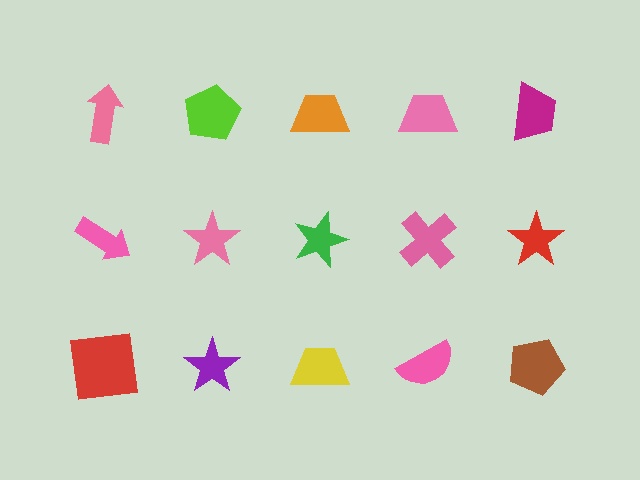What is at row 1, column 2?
A lime pentagon.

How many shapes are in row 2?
5 shapes.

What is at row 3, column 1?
A red square.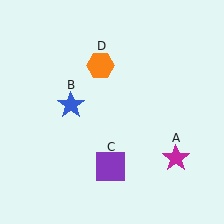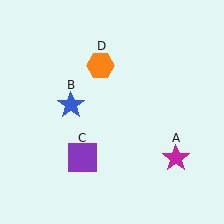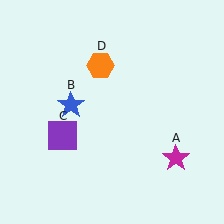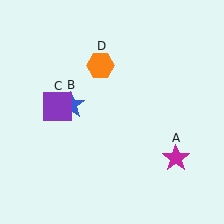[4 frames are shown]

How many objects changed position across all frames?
1 object changed position: purple square (object C).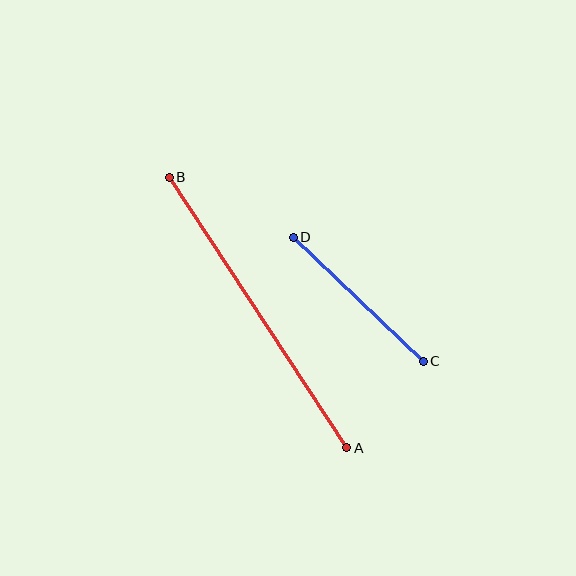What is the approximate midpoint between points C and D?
The midpoint is at approximately (358, 299) pixels.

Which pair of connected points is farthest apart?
Points A and B are farthest apart.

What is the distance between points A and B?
The distance is approximately 324 pixels.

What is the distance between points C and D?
The distance is approximately 180 pixels.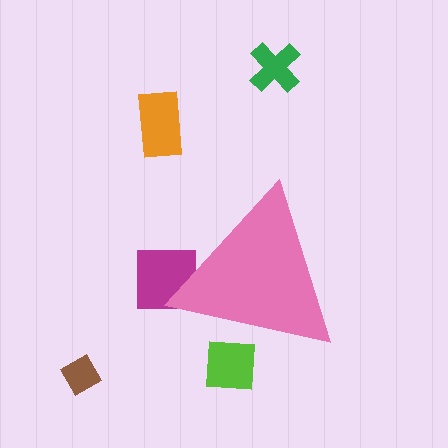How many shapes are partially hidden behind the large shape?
2 shapes are partially hidden.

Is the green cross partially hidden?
No, the green cross is fully visible.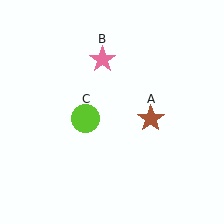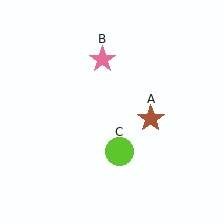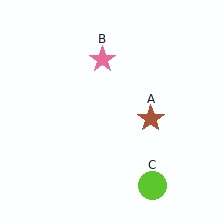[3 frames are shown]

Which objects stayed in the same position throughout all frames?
Brown star (object A) and pink star (object B) remained stationary.